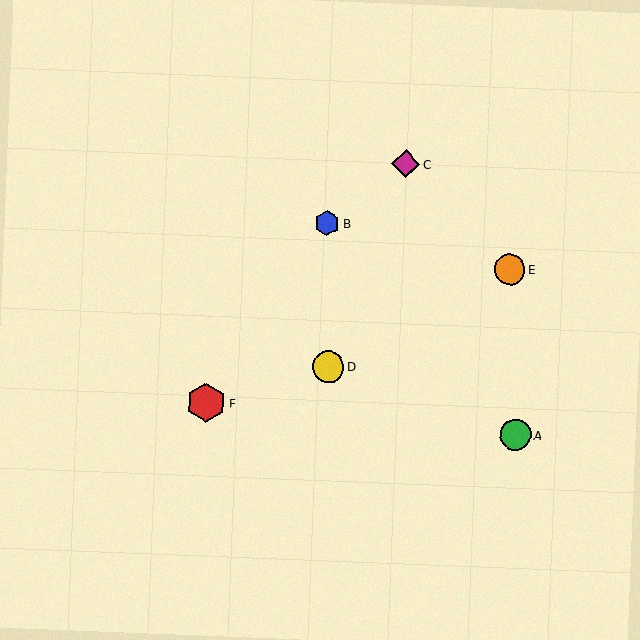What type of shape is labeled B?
Shape B is a blue hexagon.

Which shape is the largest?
The red hexagon (labeled F) is the largest.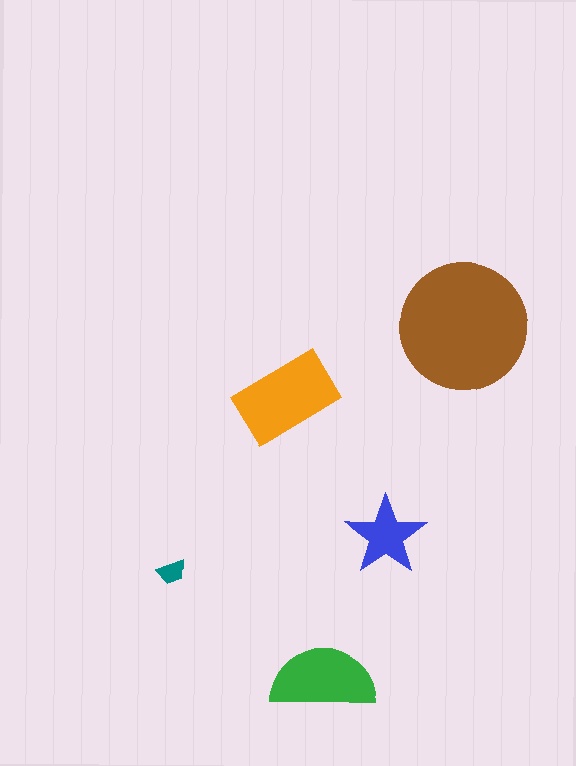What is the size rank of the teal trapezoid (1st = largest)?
5th.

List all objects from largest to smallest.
The brown circle, the orange rectangle, the green semicircle, the blue star, the teal trapezoid.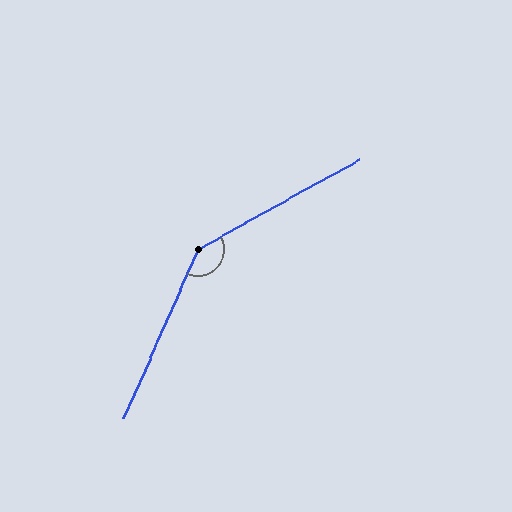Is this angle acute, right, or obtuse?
It is obtuse.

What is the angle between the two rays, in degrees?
Approximately 143 degrees.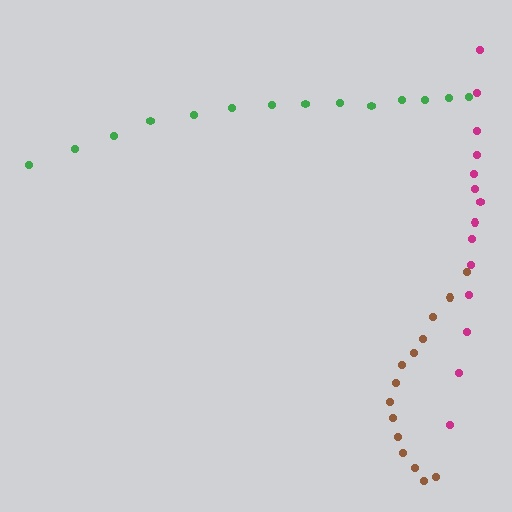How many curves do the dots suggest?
There are 3 distinct paths.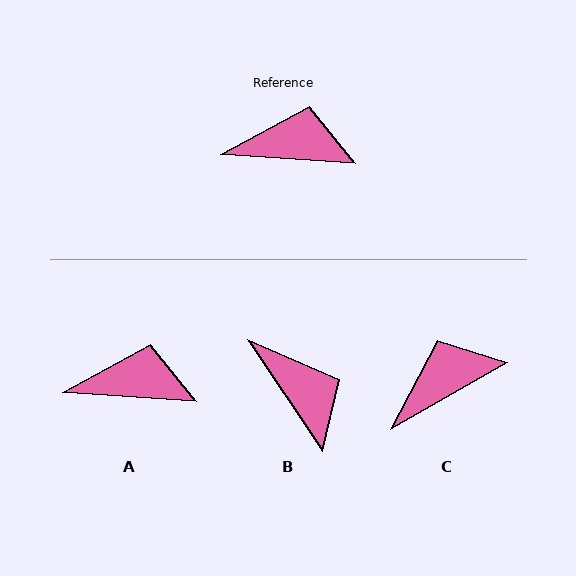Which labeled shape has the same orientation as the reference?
A.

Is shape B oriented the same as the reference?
No, it is off by about 52 degrees.